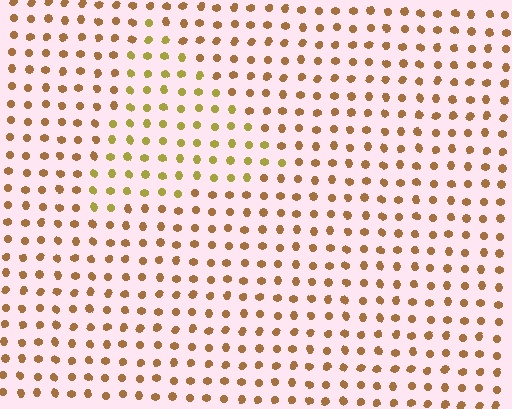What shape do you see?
I see a triangle.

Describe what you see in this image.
The image is filled with small brown elements in a uniform arrangement. A triangle-shaped region is visible where the elements are tinted to a slightly different hue, forming a subtle color boundary.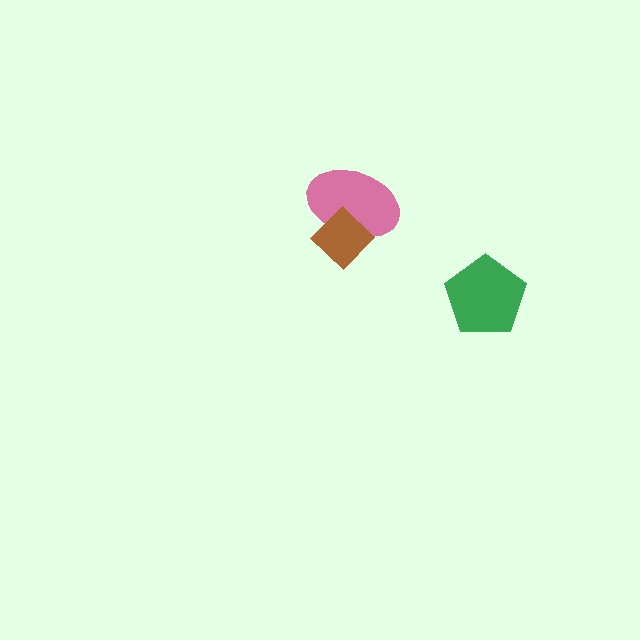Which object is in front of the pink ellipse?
The brown diamond is in front of the pink ellipse.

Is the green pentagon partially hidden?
No, no other shape covers it.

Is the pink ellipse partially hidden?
Yes, it is partially covered by another shape.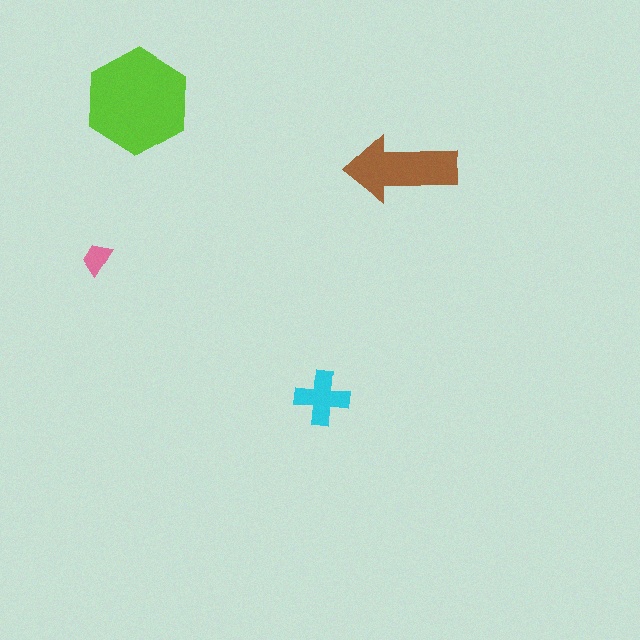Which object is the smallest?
The pink trapezoid.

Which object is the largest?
The lime hexagon.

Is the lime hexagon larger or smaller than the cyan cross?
Larger.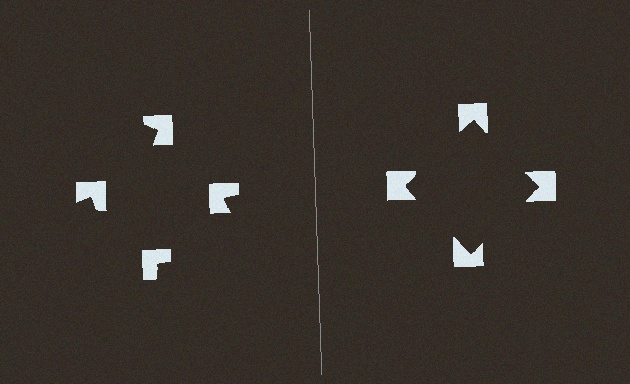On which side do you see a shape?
An illusory square appears on the right side. On the left side the wedge cuts are rotated, so no coherent shape forms.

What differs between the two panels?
The notched squares are positioned identically on both sides; only the wedge orientations differ. On the right they align to a square; on the left they are misaligned.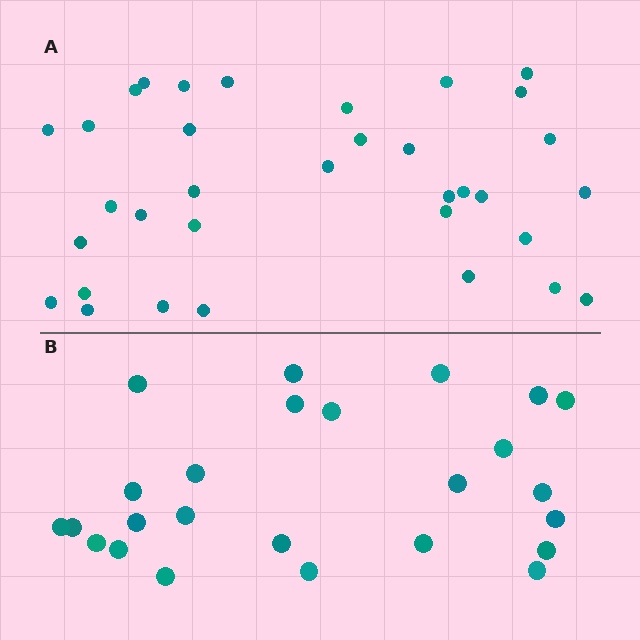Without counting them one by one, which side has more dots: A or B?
Region A (the top region) has more dots.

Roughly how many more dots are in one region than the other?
Region A has roughly 8 or so more dots than region B.